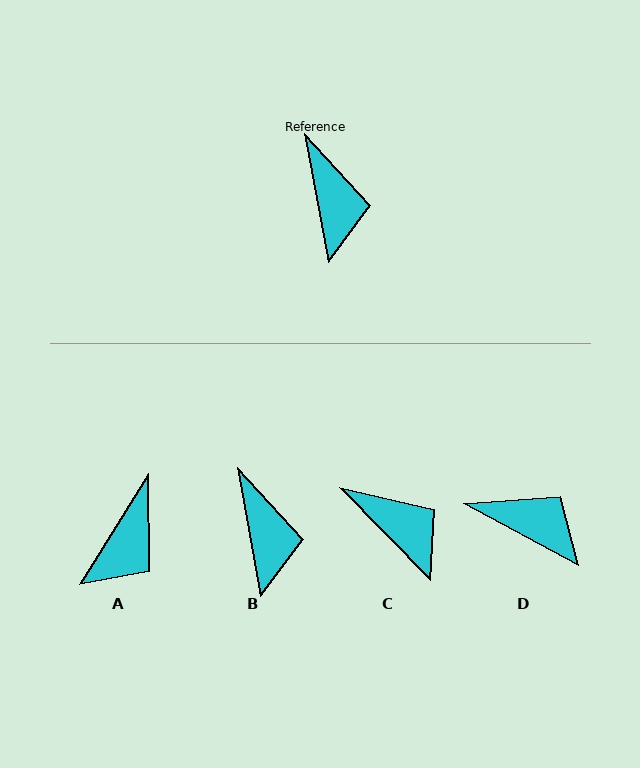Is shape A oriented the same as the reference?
No, it is off by about 42 degrees.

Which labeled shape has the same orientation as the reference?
B.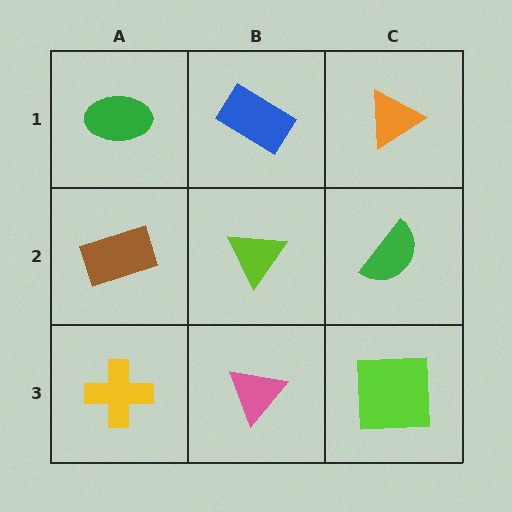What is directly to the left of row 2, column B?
A brown rectangle.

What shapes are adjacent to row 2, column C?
An orange triangle (row 1, column C), a lime square (row 3, column C), a lime triangle (row 2, column B).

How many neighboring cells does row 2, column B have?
4.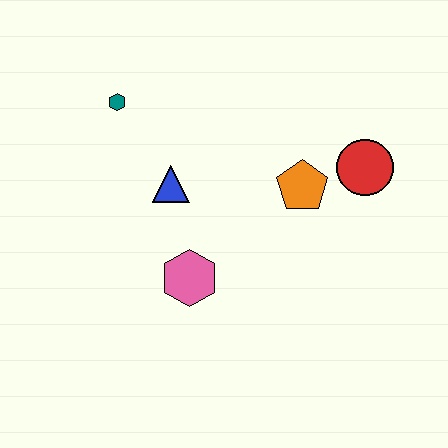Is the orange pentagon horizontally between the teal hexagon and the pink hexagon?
No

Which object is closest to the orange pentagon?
The red circle is closest to the orange pentagon.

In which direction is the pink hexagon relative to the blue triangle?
The pink hexagon is below the blue triangle.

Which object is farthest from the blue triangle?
The red circle is farthest from the blue triangle.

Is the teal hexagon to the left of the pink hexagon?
Yes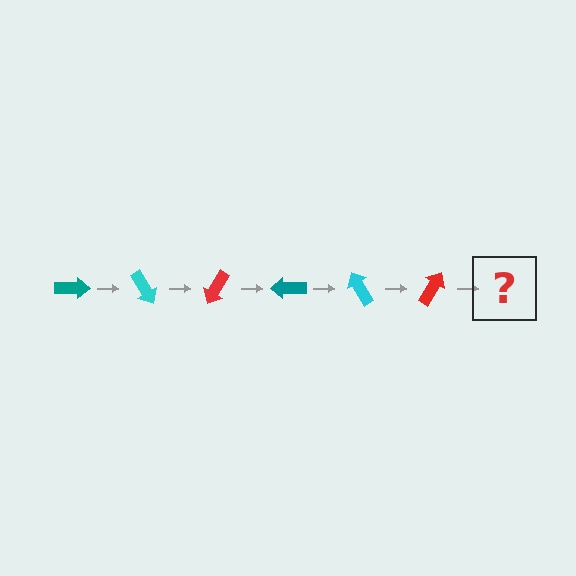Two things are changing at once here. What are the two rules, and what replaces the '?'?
The two rules are that it rotates 60 degrees each step and the color cycles through teal, cyan, and red. The '?' should be a teal arrow, rotated 360 degrees from the start.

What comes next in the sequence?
The next element should be a teal arrow, rotated 360 degrees from the start.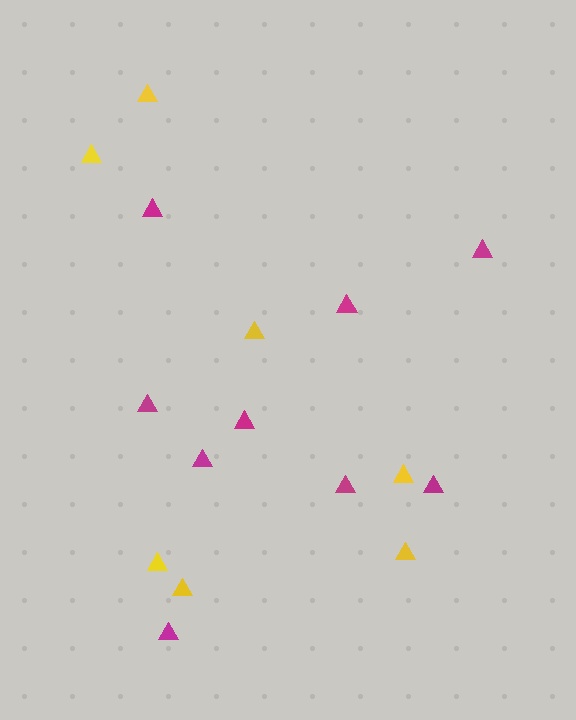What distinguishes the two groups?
There are 2 groups: one group of yellow triangles (7) and one group of magenta triangles (9).